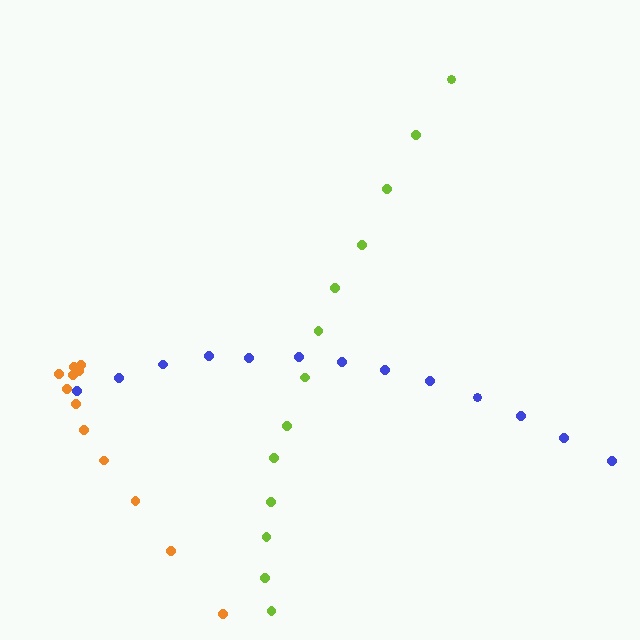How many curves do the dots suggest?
There are 3 distinct paths.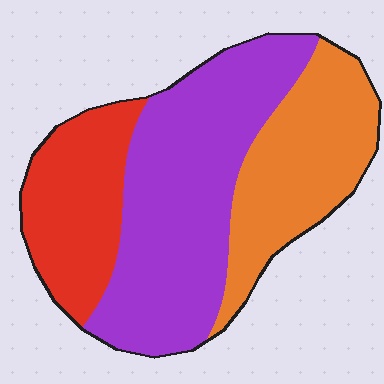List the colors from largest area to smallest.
From largest to smallest: purple, orange, red.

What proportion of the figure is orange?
Orange covers around 30% of the figure.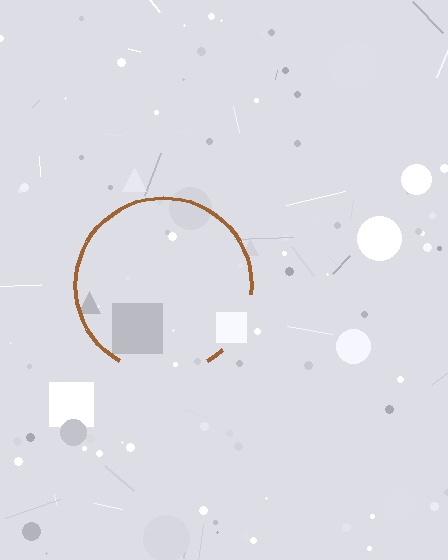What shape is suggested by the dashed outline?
The dashed outline suggests a circle.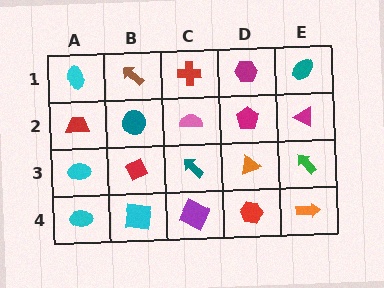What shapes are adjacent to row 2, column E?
A teal ellipse (row 1, column E), a green arrow (row 3, column E), a magenta pentagon (row 2, column D).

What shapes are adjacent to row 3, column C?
A pink semicircle (row 2, column C), a purple square (row 4, column C), a red diamond (row 3, column B), an orange triangle (row 3, column D).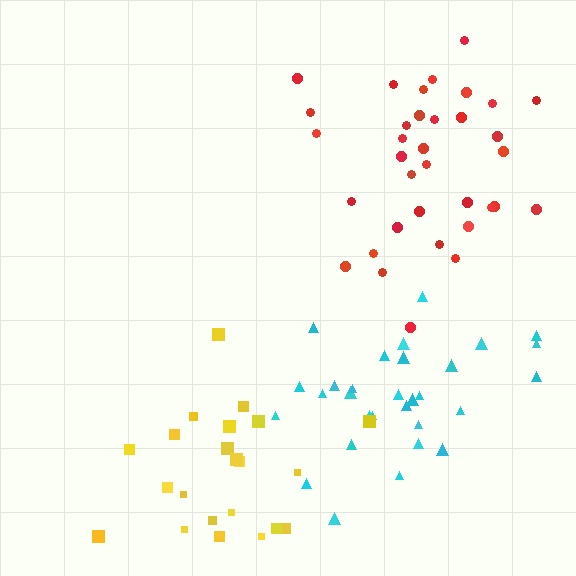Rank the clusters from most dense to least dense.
red, cyan, yellow.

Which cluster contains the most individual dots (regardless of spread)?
Red (35).